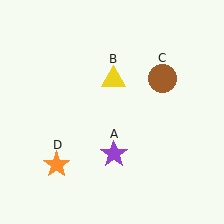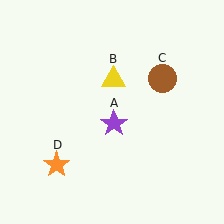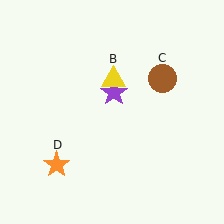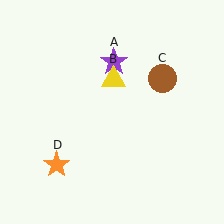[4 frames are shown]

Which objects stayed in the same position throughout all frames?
Yellow triangle (object B) and brown circle (object C) and orange star (object D) remained stationary.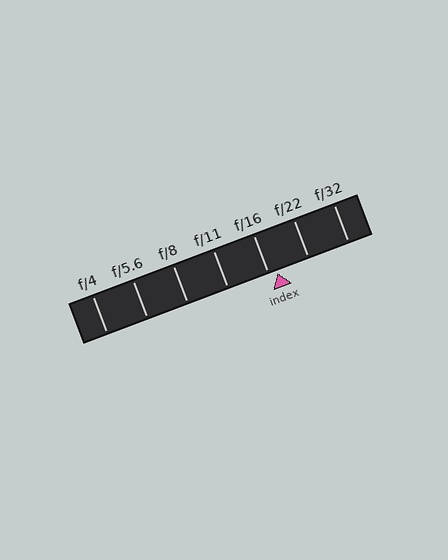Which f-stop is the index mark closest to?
The index mark is closest to f/16.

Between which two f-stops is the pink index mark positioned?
The index mark is between f/16 and f/22.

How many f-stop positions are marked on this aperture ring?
There are 7 f-stop positions marked.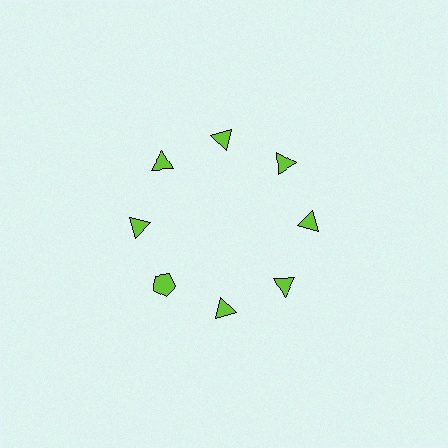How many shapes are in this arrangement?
There are 8 shapes arranged in a ring pattern.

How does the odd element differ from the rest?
It has a different shape: pentagon instead of triangle.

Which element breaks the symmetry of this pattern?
The lime pentagon at roughly the 8 o'clock position breaks the symmetry. All other shapes are lime triangles.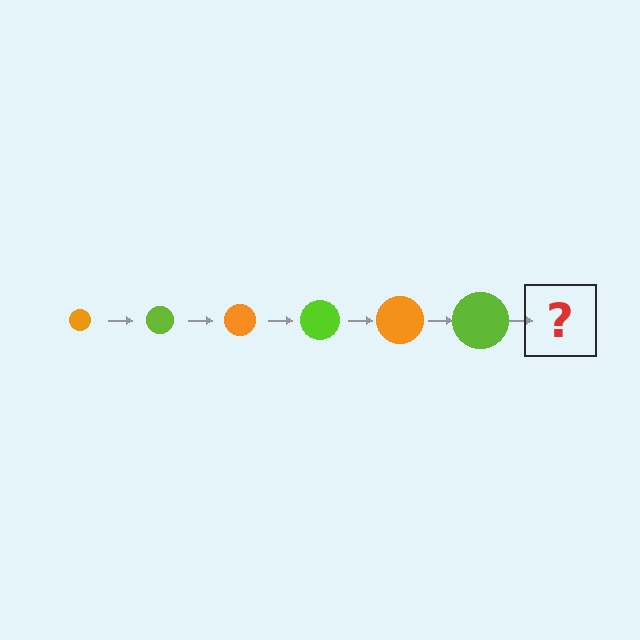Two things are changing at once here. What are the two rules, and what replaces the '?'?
The two rules are that the circle grows larger each step and the color cycles through orange and lime. The '?' should be an orange circle, larger than the previous one.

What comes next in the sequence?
The next element should be an orange circle, larger than the previous one.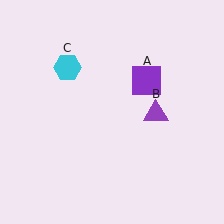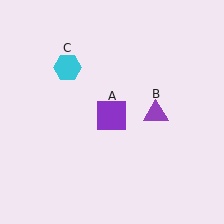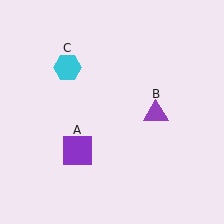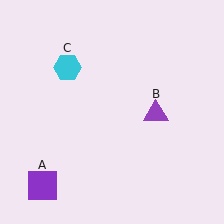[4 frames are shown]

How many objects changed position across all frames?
1 object changed position: purple square (object A).